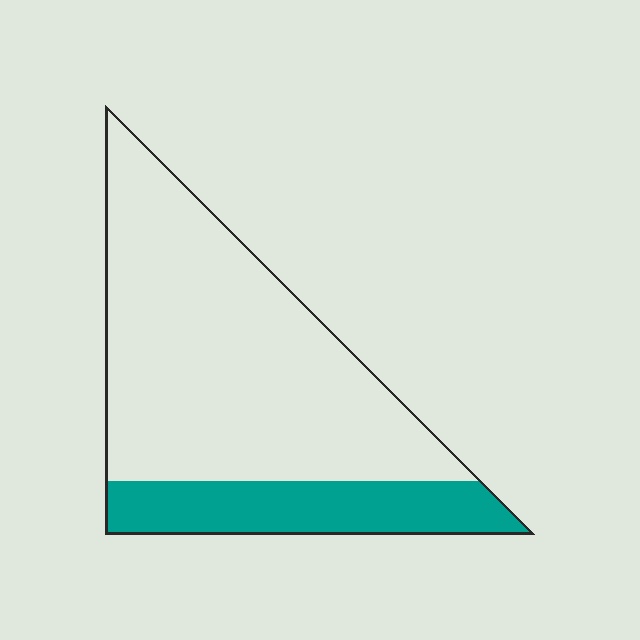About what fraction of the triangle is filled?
About one quarter (1/4).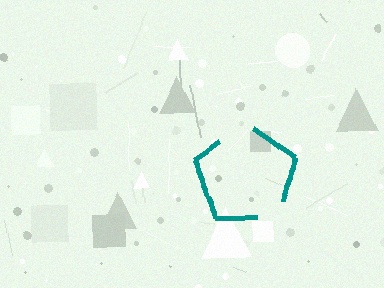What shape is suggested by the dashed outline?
The dashed outline suggests a pentagon.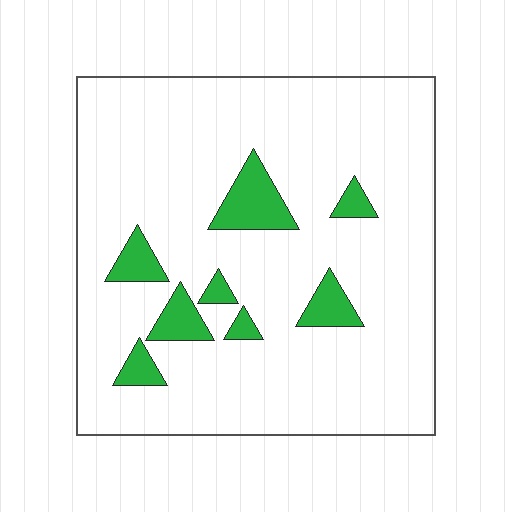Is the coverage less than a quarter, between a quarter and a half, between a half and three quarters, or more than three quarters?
Less than a quarter.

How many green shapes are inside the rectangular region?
8.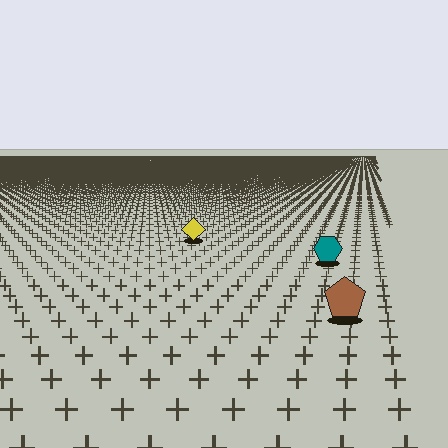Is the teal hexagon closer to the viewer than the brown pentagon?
No. The brown pentagon is closer — you can tell from the texture gradient: the ground texture is coarser near it.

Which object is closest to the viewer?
The brown pentagon is closest. The texture marks near it are larger and more spread out.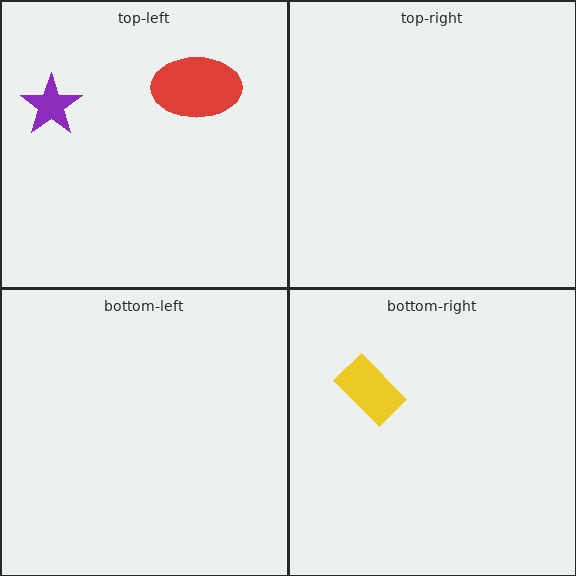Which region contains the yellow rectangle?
The bottom-right region.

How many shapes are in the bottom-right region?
1.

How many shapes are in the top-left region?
2.